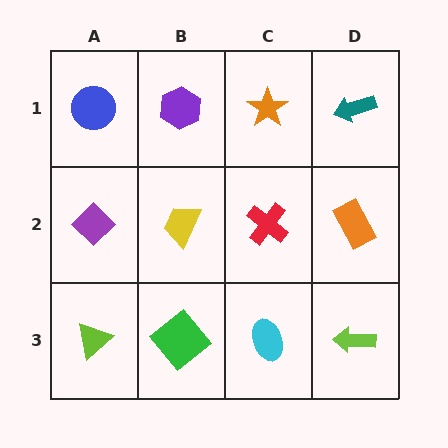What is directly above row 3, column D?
An orange rectangle.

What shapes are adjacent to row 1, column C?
A red cross (row 2, column C), a purple hexagon (row 1, column B), a teal arrow (row 1, column D).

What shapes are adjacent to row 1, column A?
A purple diamond (row 2, column A), a purple hexagon (row 1, column B).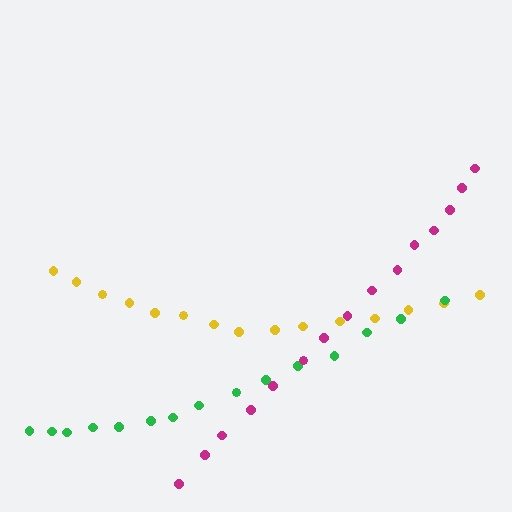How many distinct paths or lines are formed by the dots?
There are 3 distinct paths.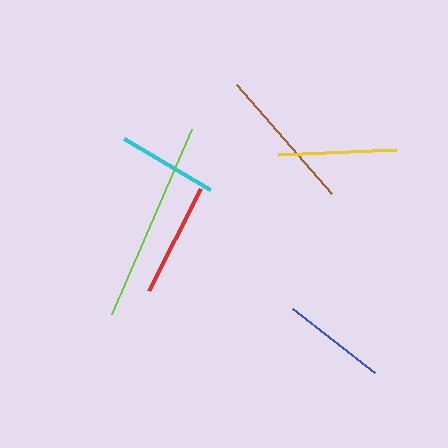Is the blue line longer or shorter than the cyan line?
The blue line is longer than the cyan line.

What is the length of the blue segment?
The blue segment is approximately 104 pixels long.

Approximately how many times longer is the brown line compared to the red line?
The brown line is approximately 1.3 times the length of the red line.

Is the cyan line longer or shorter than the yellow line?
The yellow line is longer than the cyan line.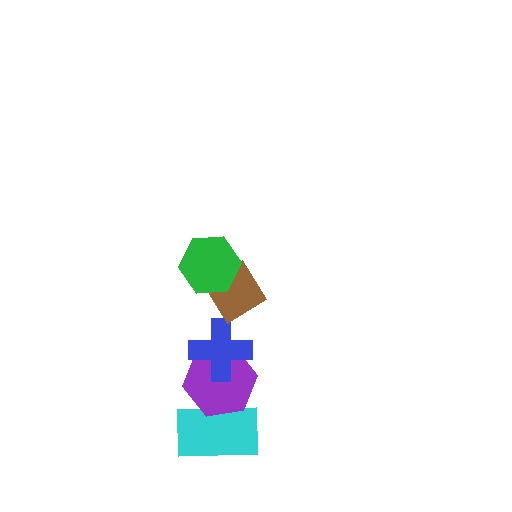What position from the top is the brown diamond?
The brown diamond is 2nd from the top.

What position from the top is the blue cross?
The blue cross is 3rd from the top.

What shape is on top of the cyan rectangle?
The purple hexagon is on top of the cyan rectangle.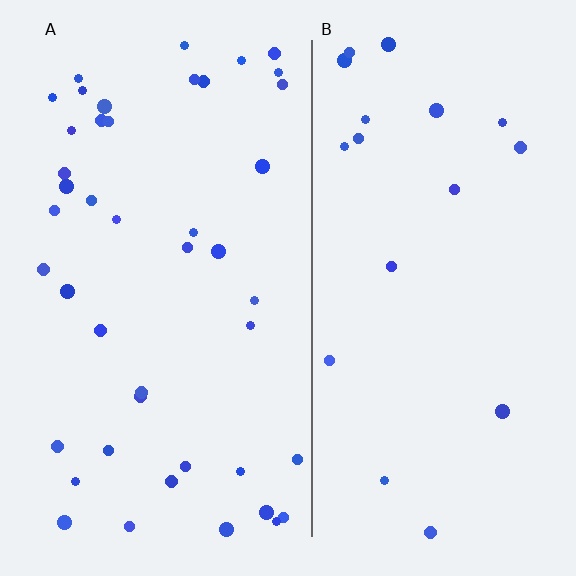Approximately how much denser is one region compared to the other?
Approximately 2.4× — region A over region B.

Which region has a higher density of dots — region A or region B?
A (the left).